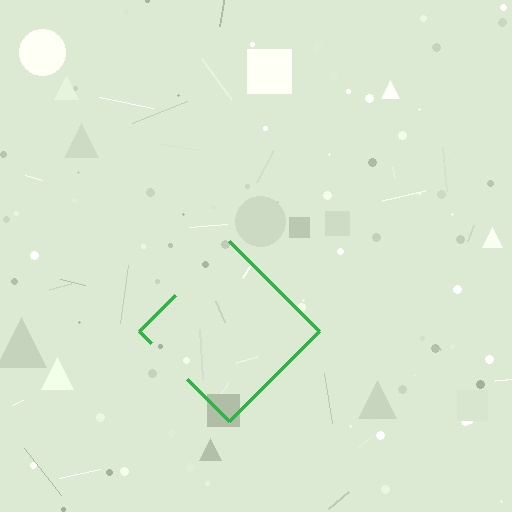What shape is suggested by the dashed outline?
The dashed outline suggests a diamond.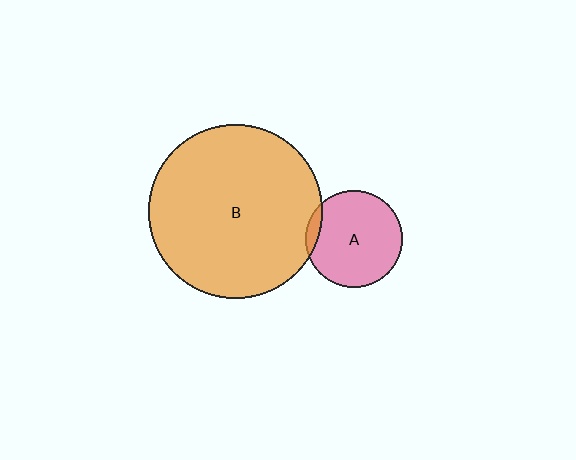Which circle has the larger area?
Circle B (orange).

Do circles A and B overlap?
Yes.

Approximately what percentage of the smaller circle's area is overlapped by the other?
Approximately 10%.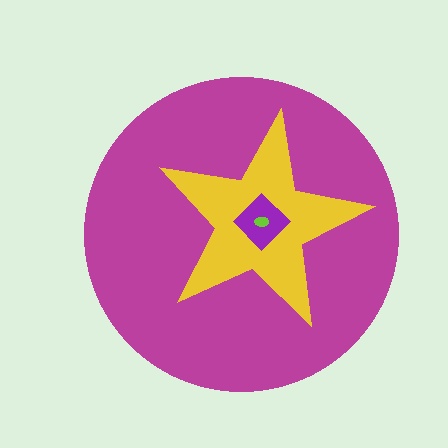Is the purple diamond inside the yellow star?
Yes.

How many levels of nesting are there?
4.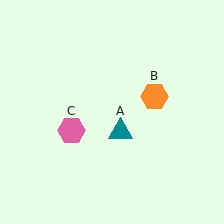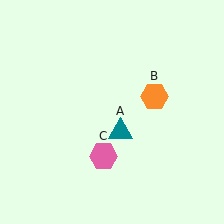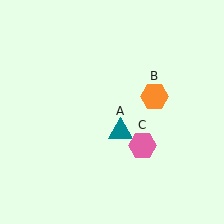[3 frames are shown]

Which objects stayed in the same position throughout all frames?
Teal triangle (object A) and orange hexagon (object B) remained stationary.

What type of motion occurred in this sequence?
The pink hexagon (object C) rotated counterclockwise around the center of the scene.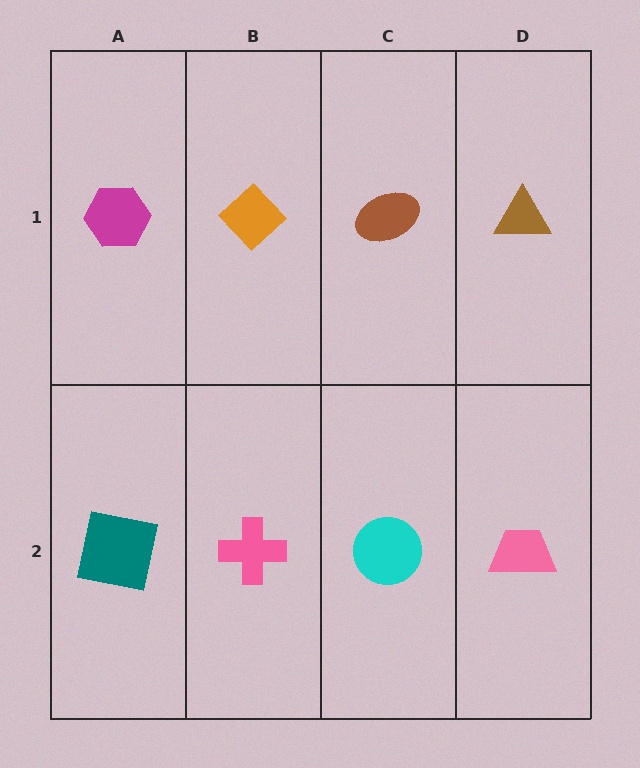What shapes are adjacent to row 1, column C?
A cyan circle (row 2, column C), an orange diamond (row 1, column B), a brown triangle (row 1, column D).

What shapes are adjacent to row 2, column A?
A magenta hexagon (row 1, column A), a pink cross (row 2, column B).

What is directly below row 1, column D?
A pink trapezoid.